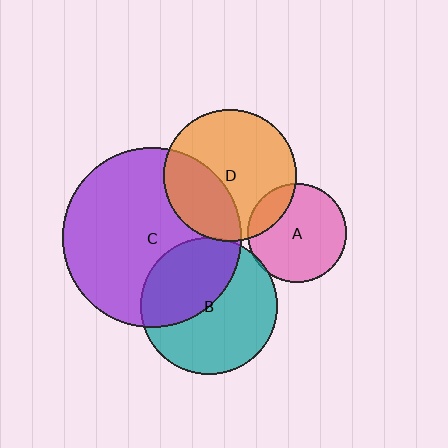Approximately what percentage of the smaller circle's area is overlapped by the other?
Approximately 5%.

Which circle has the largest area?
Circle C (purple).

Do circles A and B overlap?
Yes.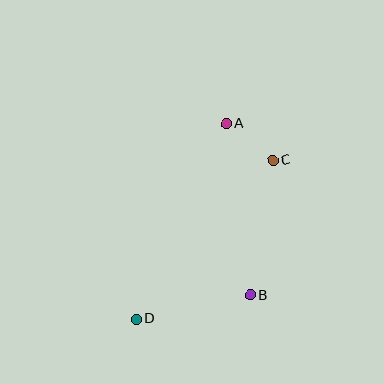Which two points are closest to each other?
Points A and C are closest to each other.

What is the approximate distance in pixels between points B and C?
The distance between B and C is approximately 137 pixels.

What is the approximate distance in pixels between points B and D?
The distance between B and D is approximately 116 pixels.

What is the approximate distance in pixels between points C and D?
The distance between C and D is approximately 210 pixels.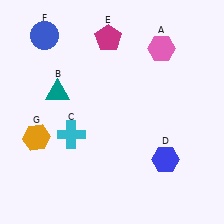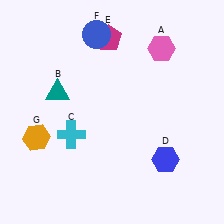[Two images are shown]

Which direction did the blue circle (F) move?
The blue circle (F) moved right.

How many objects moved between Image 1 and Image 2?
1 object moved between the two images.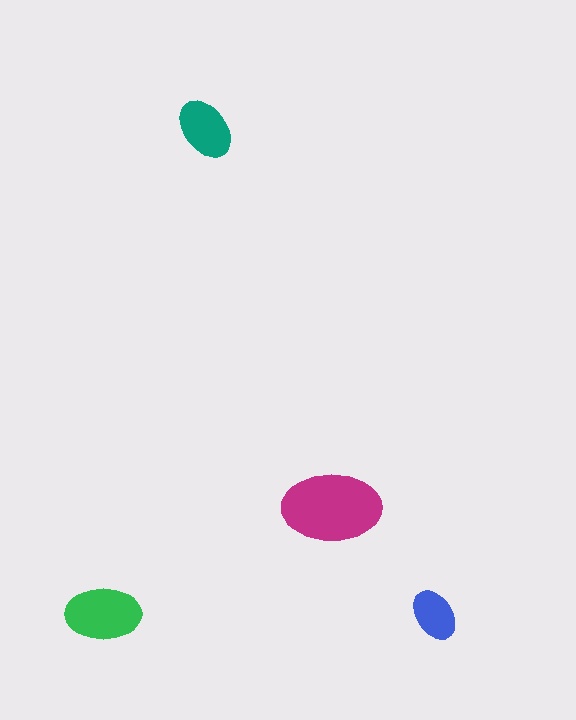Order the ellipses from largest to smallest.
the magenta one, the green one, the teal one, the blue one.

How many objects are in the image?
There are 4 objects in the image.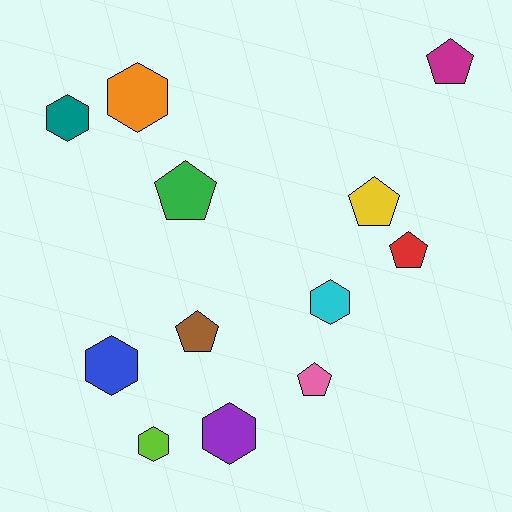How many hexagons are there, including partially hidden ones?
There are 6 hexagons.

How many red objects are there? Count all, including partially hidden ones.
There is 1 red object.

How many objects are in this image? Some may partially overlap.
There are 12 objects.